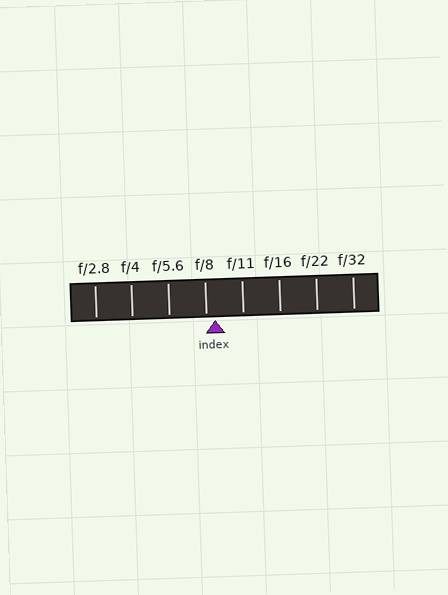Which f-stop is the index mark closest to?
The index mark is closest to f/8.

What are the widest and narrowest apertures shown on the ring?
The widest aperture shown is f/2.8 and the narrowest is f/32.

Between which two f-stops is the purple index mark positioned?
The index mark is between f/8 and f/11.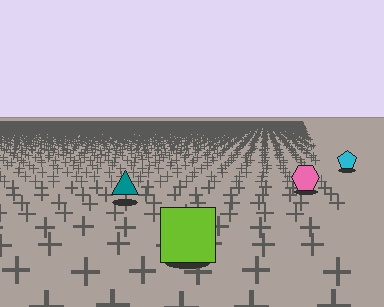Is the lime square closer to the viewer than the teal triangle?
Yes. The lime square is closer — you can tell from the texture gradient: the ground texture is coarser near it.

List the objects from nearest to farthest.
From nearest to farthest: the lime square, the teal triangle, the pink hexagon, the cyan pentagon.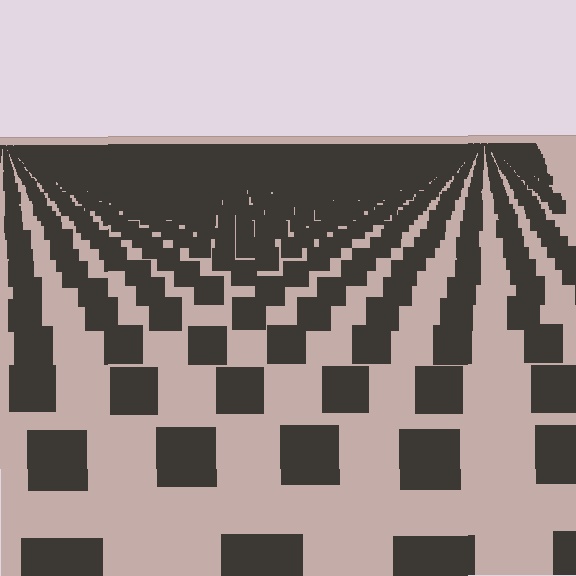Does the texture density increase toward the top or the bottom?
Density increases toward the top.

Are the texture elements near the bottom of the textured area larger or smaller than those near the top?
Larger. Near the bottom, elements are closer to the viewer and appear at a bigger on-screen size.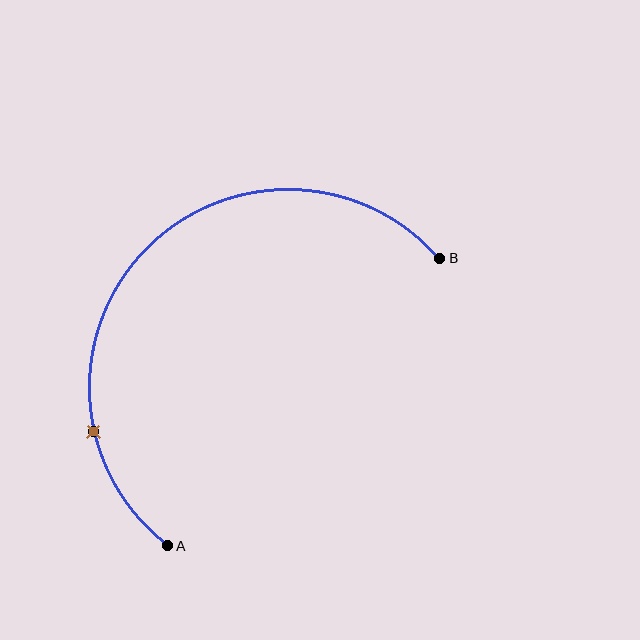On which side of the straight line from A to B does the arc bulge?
The arc bulges above and to the left of the straight line connecting A and B.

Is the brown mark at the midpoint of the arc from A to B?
No. The brown mark lies on the arc but is closer to endpoint A. The arc midpoint would be at the point on the curve equidistant along the arc from both A and B.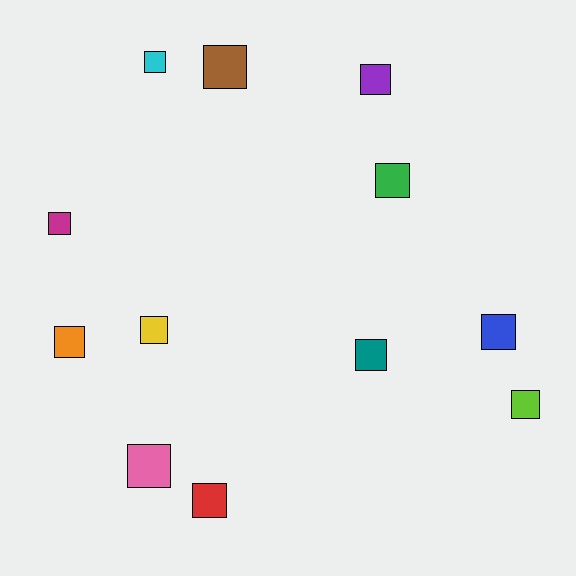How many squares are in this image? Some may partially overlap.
There are 12 squares.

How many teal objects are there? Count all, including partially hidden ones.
There is 1 teal object.